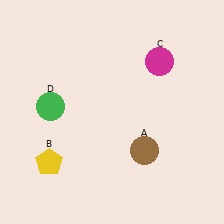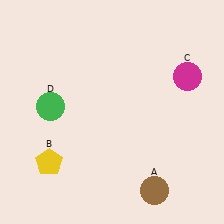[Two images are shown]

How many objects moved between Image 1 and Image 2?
2 objects moved between the two images.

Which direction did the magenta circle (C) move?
The magenta circle (C) moved right.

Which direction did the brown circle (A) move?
The brown circle (A) moved down.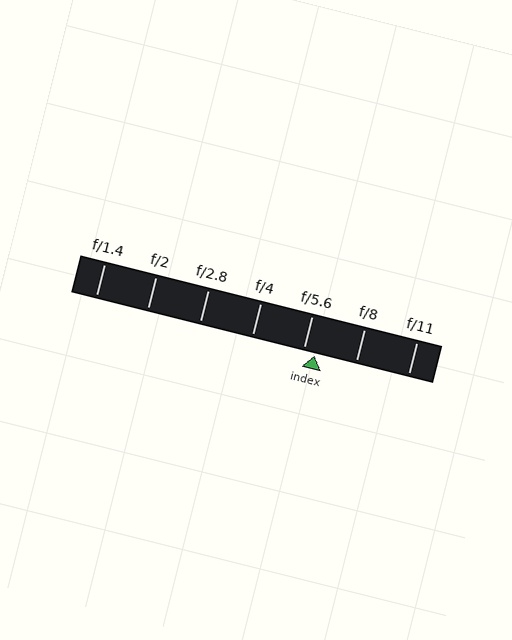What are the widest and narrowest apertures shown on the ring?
The widest aperture shown is f/1.4 and the narrowest is f/11.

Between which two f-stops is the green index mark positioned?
The index mark is between f/5.6 and f/8.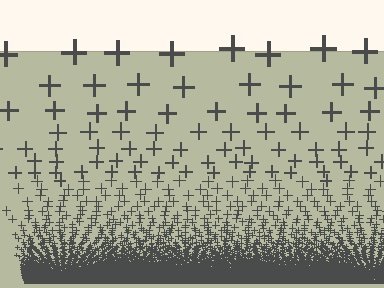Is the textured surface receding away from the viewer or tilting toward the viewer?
The surface appears to tilt toward the viewer. Texture elements get larger and sparser toward the top.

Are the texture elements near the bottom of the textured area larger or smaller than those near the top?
Smaller. The gradient is inverted — elements near the bottom are smaller and denser.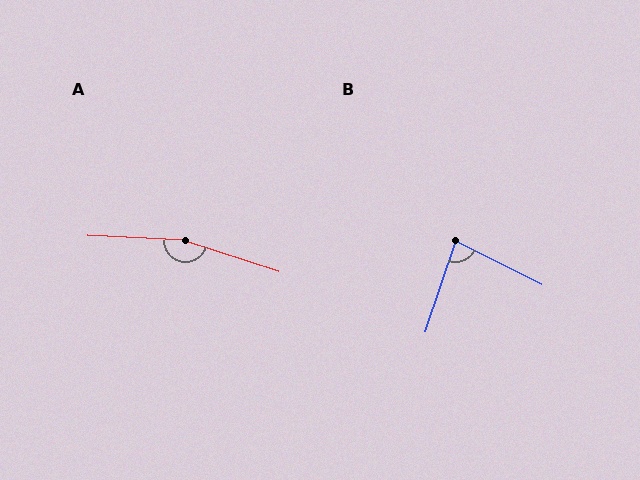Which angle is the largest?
A, at approximately 164 degrees.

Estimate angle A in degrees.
Approximately 164 degrees.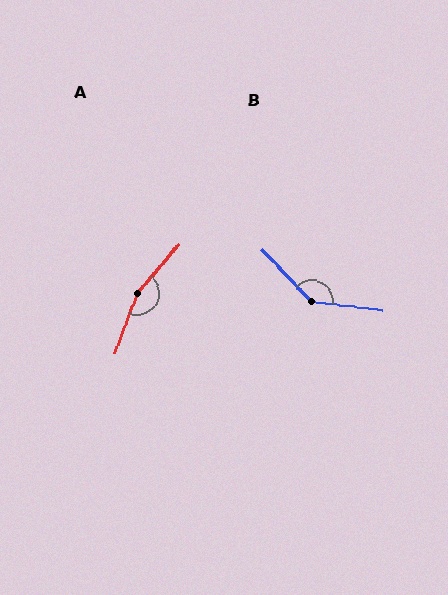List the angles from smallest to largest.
B (140°), A (160°).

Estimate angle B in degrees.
Approximately 140 degrees.